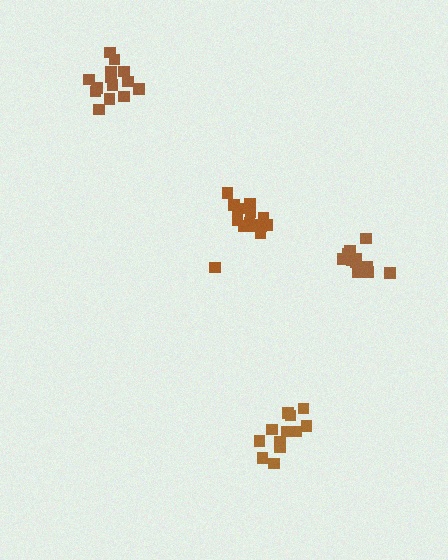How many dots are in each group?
Group 1: 15 dots, Group 2: 12 dots, Group 3: 16 dots, Group 4: 12 dots (55 total).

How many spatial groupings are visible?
There are 4 spatial groupings.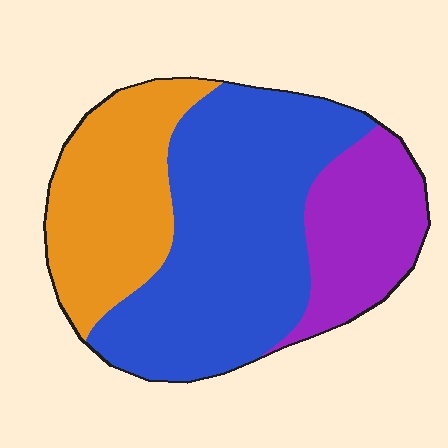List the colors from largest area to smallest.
From largest to smallest: blue, orange, purple.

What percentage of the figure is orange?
Orange takes up between a quarter and a half of the figure.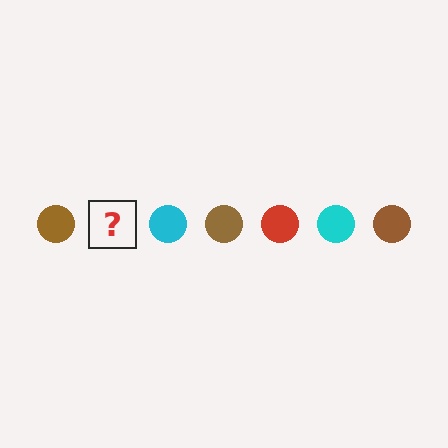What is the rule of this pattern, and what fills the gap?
The rule is that the pattern cycles through brown, red, cyan circles. The gap should be filled with a red circle.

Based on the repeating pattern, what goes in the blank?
The blank should be a red circle.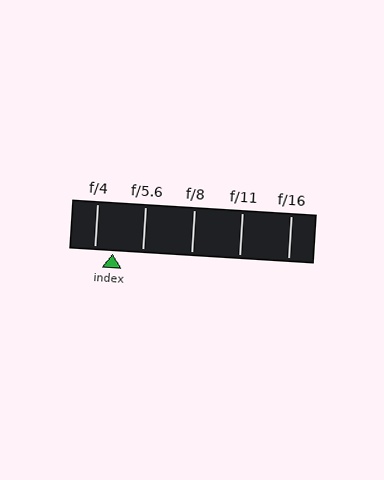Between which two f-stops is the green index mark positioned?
The index mark is between f/4 and f/5.6.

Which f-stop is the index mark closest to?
The index mark is closest to f/4.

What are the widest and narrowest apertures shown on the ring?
The widest aperture shown is f/4 and the narrowest is f/16.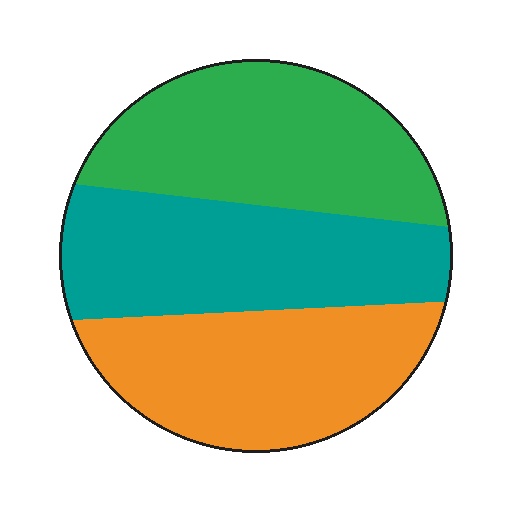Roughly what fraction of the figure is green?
Green covers roughly 35% of the figure.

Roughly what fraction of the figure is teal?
Teal takes up about one third (1/3) of the figure.